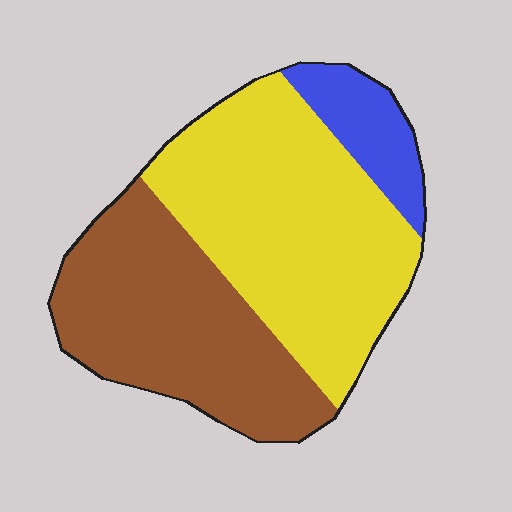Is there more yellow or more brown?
Yellow.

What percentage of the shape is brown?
Brown covers about 40% of the shape.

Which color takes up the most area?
Yellow, at roughly 50%.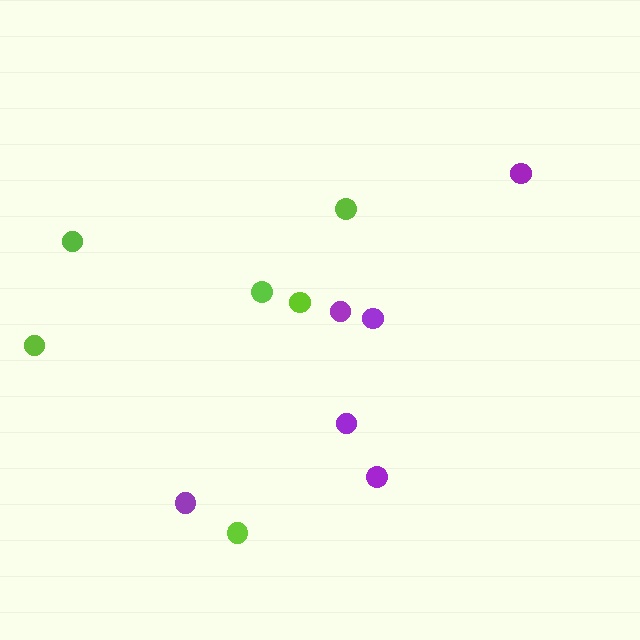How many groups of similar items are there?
There are 2 groups: one group of purple circles (6) and one group of lime circles (6).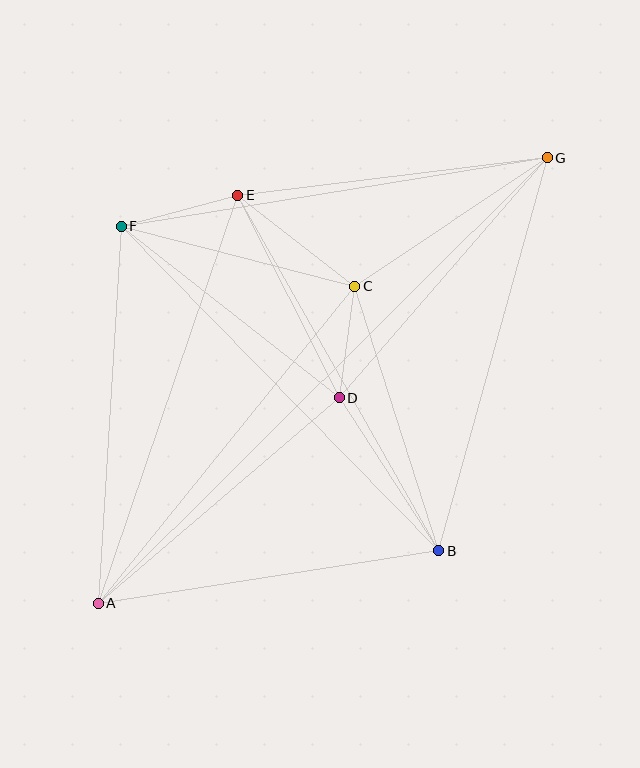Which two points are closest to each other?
Points C and D are closest to each other.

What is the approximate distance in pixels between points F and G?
The distance between F and G is approximately 431 pixels.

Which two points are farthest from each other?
Points A and G are farthest from each other.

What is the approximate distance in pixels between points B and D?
The distance between B and D is approximately 183 pixels.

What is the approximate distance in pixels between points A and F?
The distance between A and F is approximately 378 pixels.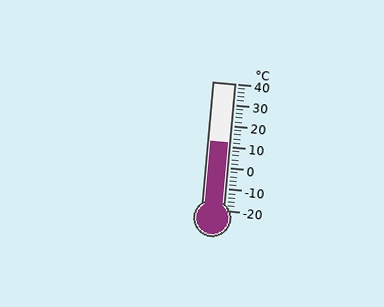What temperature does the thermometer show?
The thermometer shows approximately 12°C.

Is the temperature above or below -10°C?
The temperature is above -10°C.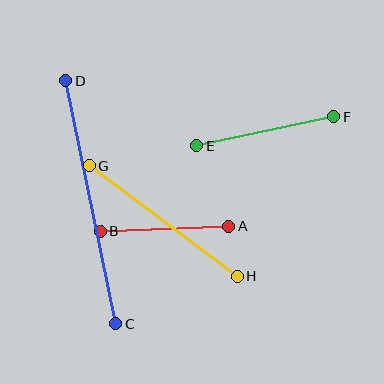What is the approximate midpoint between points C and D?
The midpoint is at approximately (91, 202) pixels.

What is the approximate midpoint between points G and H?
The midpoint is at approximately (163, 221) pixels.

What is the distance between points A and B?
The distance is approximately 128 pixels.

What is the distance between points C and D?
The distance is approximately 248 pixels.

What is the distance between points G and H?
The distance is approximately 184 pixels.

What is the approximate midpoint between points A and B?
The midpoint is at approximately (165, 229) pixels.